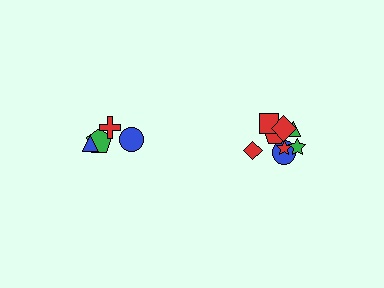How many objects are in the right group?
There are 8 objects.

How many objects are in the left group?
There are 4 objects.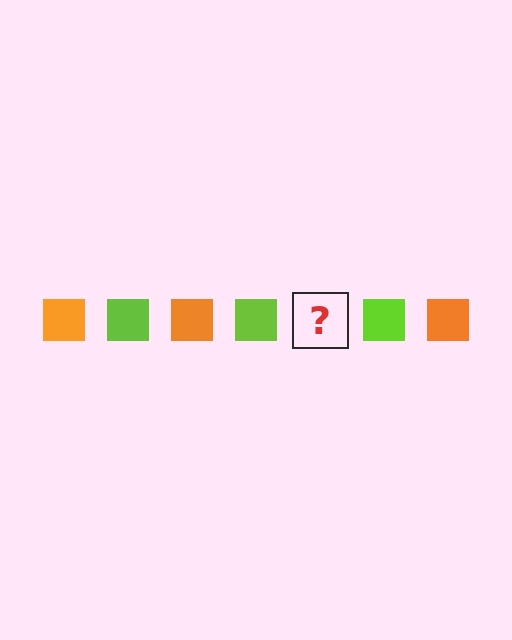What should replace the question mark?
The question mark should be replaced with an orange square.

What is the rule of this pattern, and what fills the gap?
The rule is that the pattern cycles through orange, lime squares. The gap should be filled with an orange square.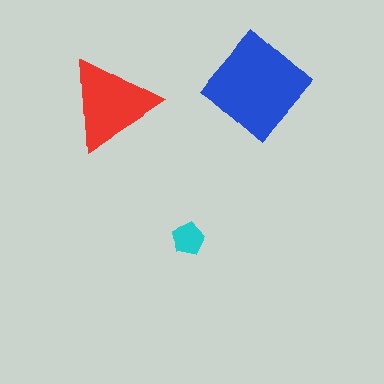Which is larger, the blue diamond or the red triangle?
The blue diamond.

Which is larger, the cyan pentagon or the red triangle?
The red triangle.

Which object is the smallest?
The cyan pentagon.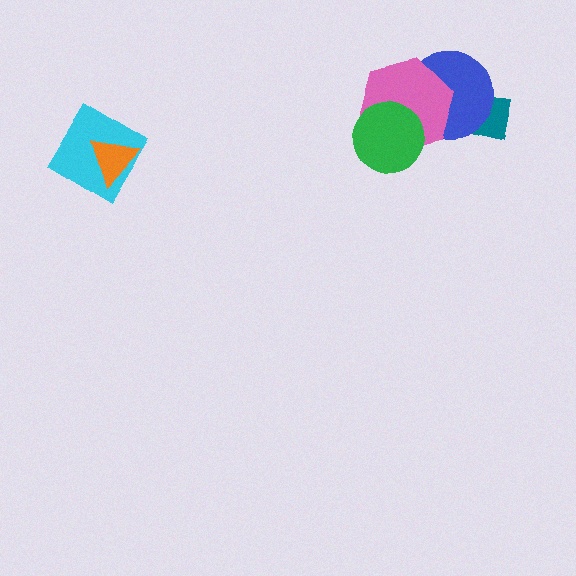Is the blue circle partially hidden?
Yes, it is partially covered by another shape.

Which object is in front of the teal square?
The blue circle is in front of the teal square.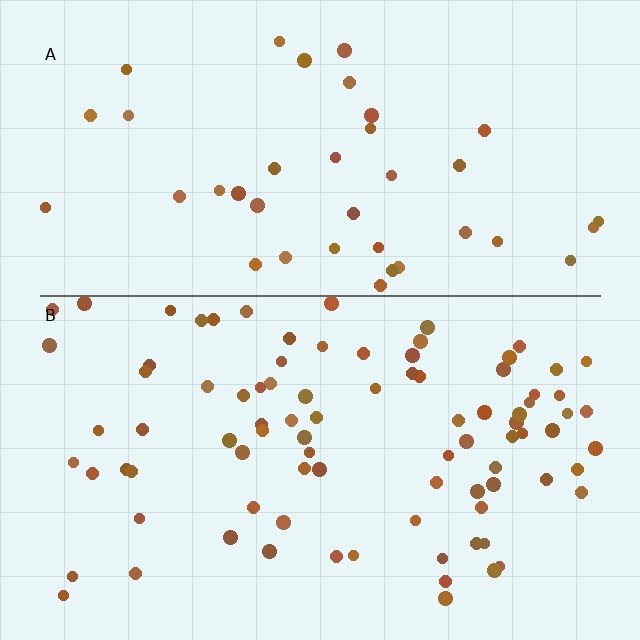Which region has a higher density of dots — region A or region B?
B (the bottom).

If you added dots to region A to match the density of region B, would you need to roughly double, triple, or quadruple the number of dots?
Approximately double.